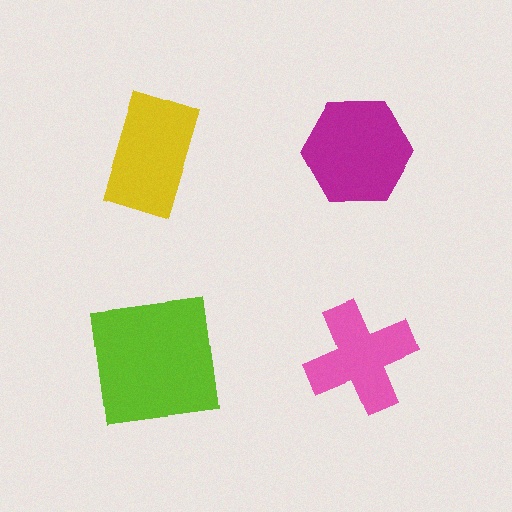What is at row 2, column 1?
A lime square.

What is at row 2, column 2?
A pink cross.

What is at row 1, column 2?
A magenta hexagon.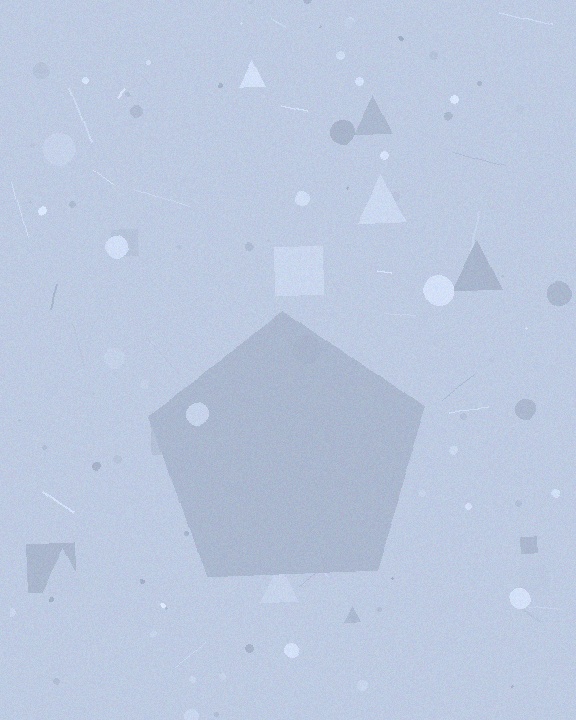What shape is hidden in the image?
A pentagon is hidden in the image.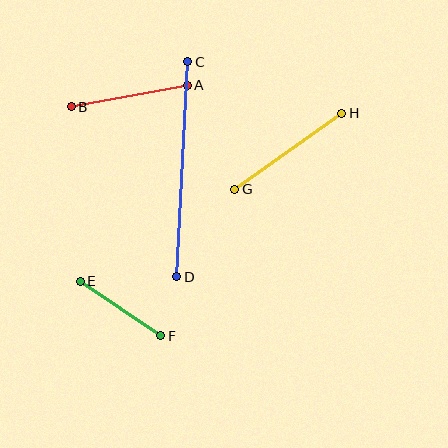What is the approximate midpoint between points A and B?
The midpoint is at approximately (129, 96) pixels.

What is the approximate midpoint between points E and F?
The midpoint is at approximately (120, 308) pixels.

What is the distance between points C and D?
The distance is approximately 215 pixels.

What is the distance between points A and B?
The distance is approximately 118 pixels.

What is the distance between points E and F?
The distance is approximately 97 pixels.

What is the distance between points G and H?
The distance is approximately 131 pixels.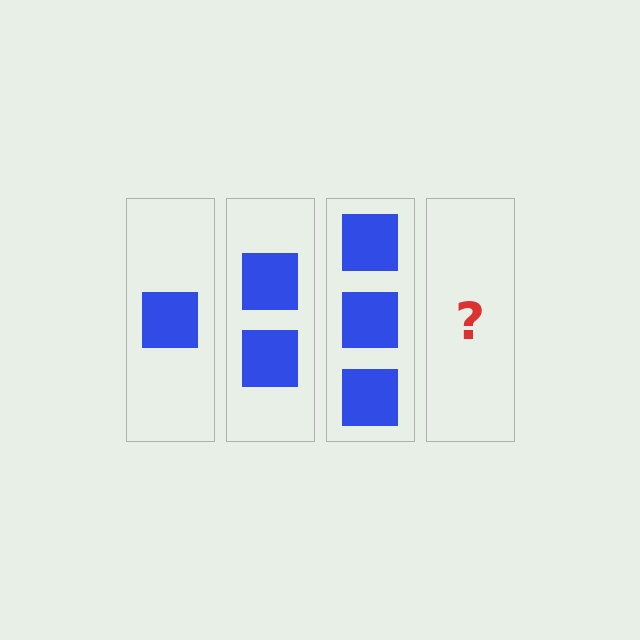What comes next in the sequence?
The next element should be 4 squares.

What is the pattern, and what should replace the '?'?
The pattern is that each step adds one more square. The '?' should be 4 squares.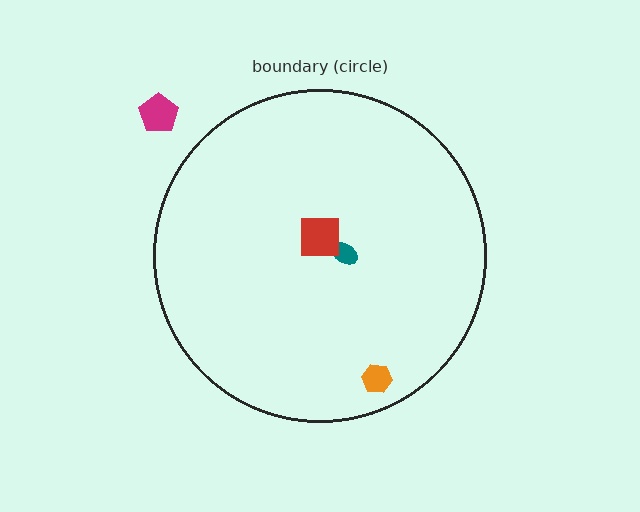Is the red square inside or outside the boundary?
Inside.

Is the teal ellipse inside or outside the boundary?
Inside.